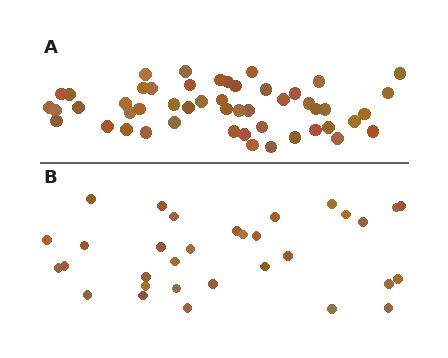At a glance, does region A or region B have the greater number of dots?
Region A (the top region) has more dots.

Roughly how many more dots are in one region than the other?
Region A has approximately 20 more dots than region B.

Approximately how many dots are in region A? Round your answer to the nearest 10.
About 50 dots.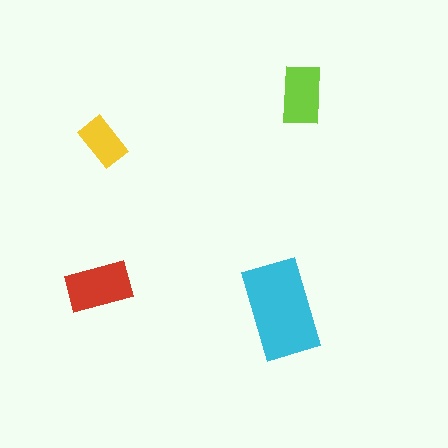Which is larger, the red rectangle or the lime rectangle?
The red one.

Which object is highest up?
The lime rectangle is topmost.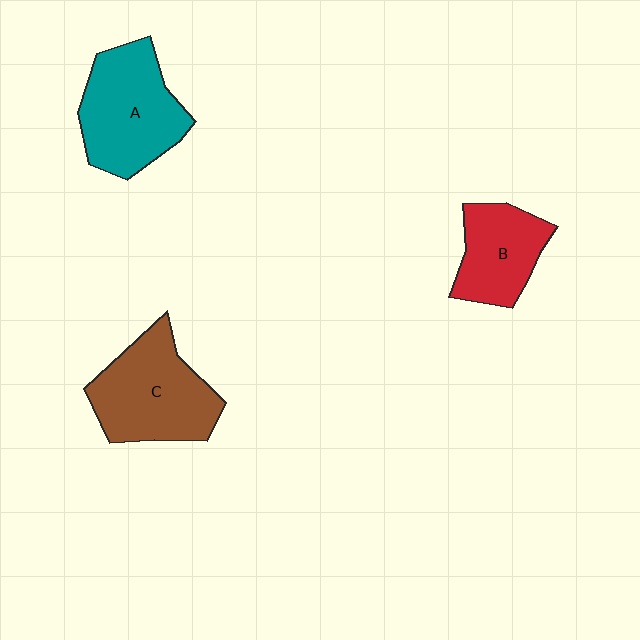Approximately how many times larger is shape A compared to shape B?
Approximately 1.4 times.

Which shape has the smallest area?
Shape B (red).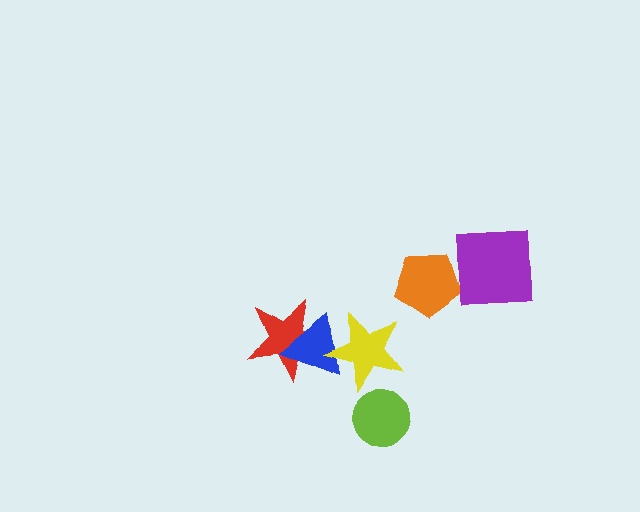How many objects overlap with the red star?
1 object overlaps with the red star.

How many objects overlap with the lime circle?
0 objects overlap with the lime circle.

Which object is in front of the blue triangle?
The yellow star is in front of the blue triangle.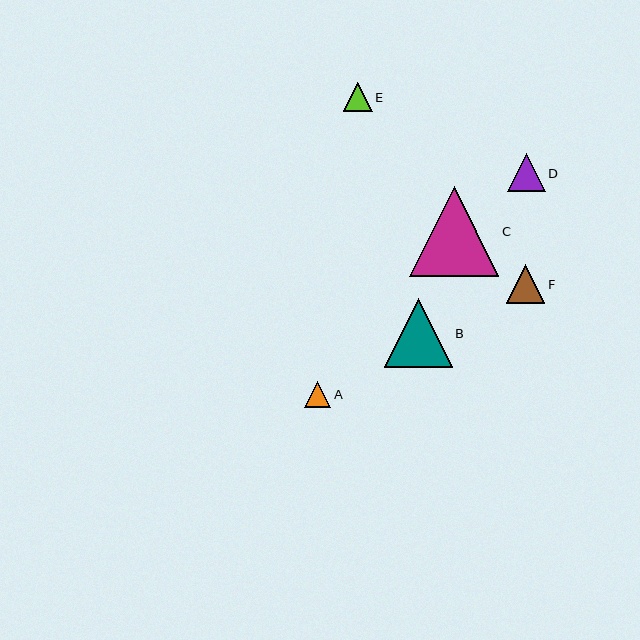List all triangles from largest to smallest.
From largest to smallest: C, B, F, D, E, A.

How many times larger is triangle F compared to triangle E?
Triangle F is approximately 1.4 times the size of triangle E.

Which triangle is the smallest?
Triangle A is the smallest with a size of approximately 26 pixels.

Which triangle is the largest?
Triangle C is the largest with a size of approximately 90 pixels.